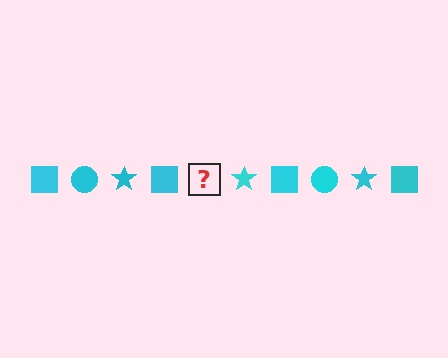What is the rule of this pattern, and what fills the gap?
The rule is that the pattern cycles through square, circle, star shapes in cyan. The gap should be filled with a cyan circle.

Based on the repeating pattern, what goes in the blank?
The blank should be a cyan circle.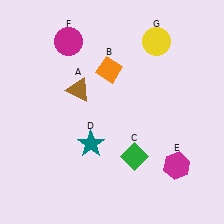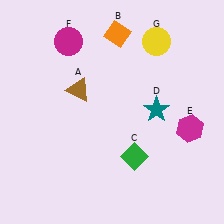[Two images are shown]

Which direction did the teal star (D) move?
The teal star (D) moved right.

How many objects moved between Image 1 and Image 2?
3 objects moved between the two images.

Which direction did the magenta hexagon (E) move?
The magenta hexagon (E) moved up.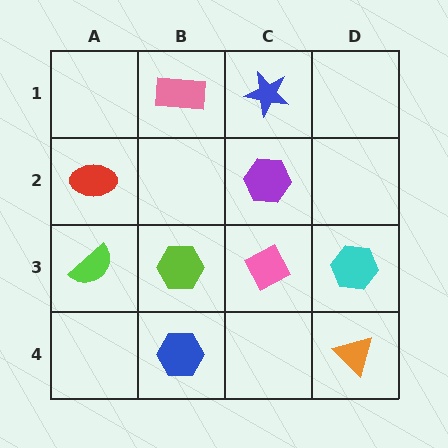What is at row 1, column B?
A pink rectangle.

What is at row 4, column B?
A blue hexagon.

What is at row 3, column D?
A cyan hexagon.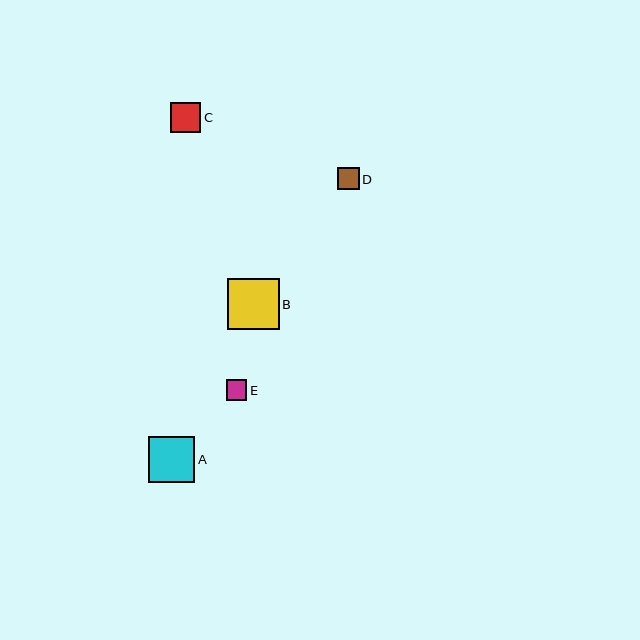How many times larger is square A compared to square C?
Square A is approximately 1.5 times the size of square C.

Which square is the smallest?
Square E is the smallest with a size of approximately 20 pixels.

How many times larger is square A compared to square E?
Square A is approximately 2.3 times the size of square E.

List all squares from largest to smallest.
From largest to smallest: B, A, C, D, E.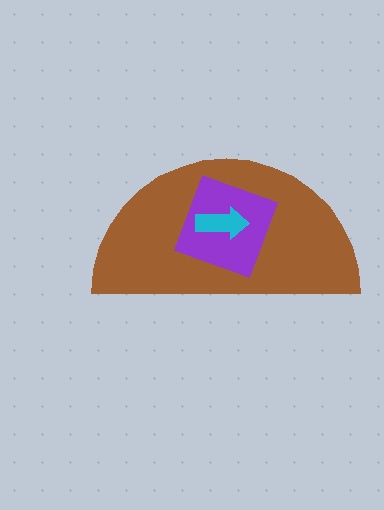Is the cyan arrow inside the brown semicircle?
Yes.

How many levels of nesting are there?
3.